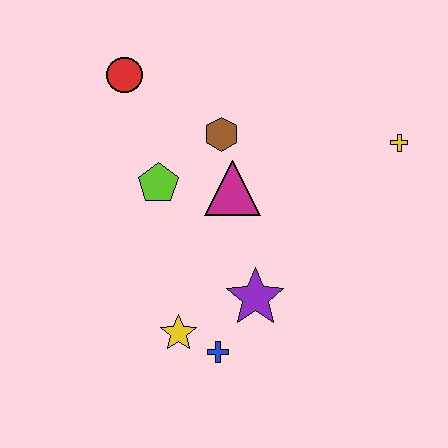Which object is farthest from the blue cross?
The red circle is farthest from the blue cross.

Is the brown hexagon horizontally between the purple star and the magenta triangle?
No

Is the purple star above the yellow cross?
No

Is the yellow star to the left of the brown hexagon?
Yes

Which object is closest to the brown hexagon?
The magenta triangle is closest to the brown hexagon.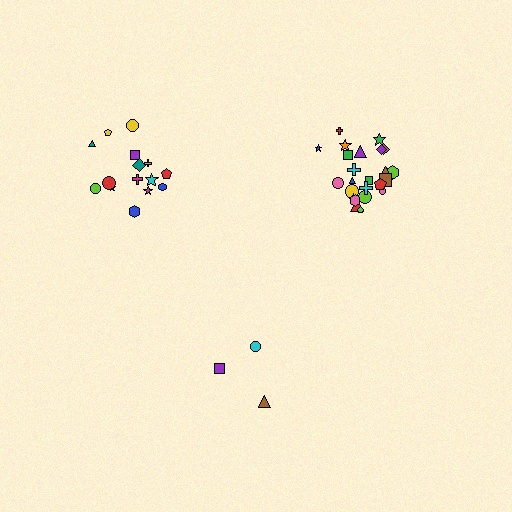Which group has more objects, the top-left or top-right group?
The top-right group.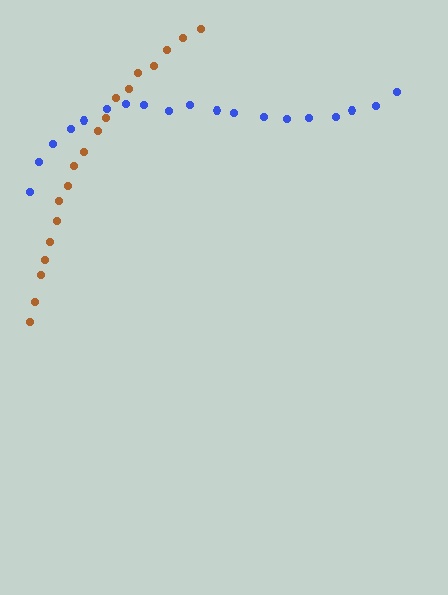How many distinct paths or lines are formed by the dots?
There are 2 distinct paths.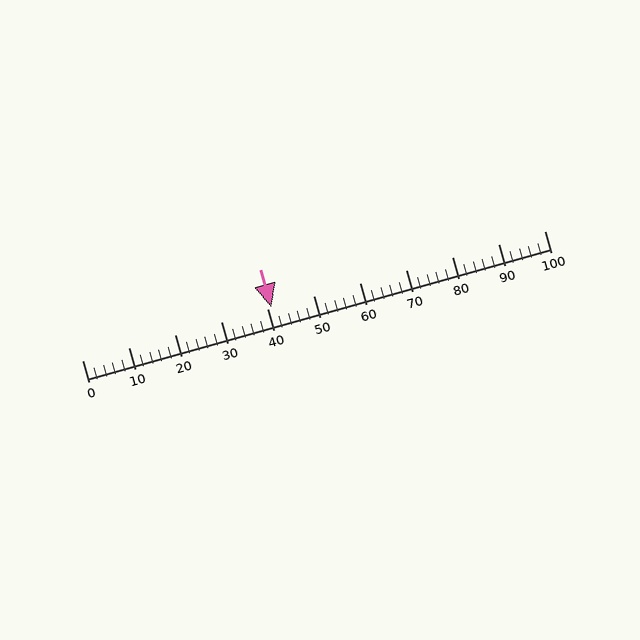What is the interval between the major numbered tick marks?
The major tick marks are spaced 10 units apart.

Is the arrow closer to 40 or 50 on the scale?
The arrow is closer to 40.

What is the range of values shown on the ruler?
The ruler shows values from 0 to 100.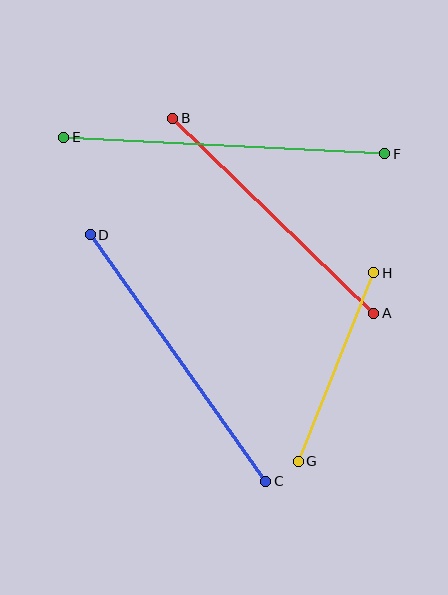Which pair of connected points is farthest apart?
Points E and F are farthest apart.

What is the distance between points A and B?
The distance is approximately 280 pixels.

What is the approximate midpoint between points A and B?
The midpoint is at approximately (273, 216) pixels.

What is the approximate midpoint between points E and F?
The midpoint is at approximately (224, 145) pixels.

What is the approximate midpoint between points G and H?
The midpoint is at approximately (336, 367) pixels.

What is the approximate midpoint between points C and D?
The midpoint is at approximately (178, 358) pixels.